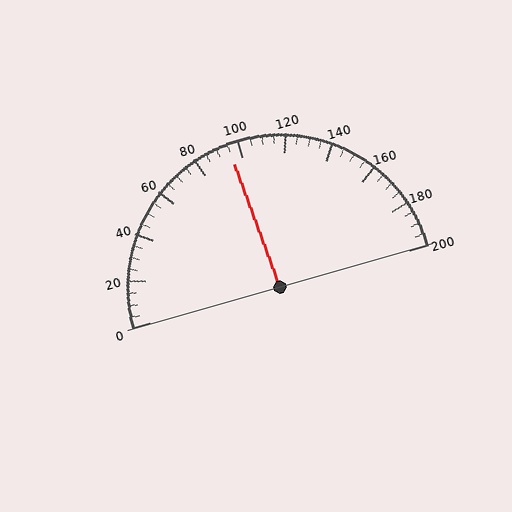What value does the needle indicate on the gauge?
The needle indicates approximately 95.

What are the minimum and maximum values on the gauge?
The gauge ranges from 0 to 200.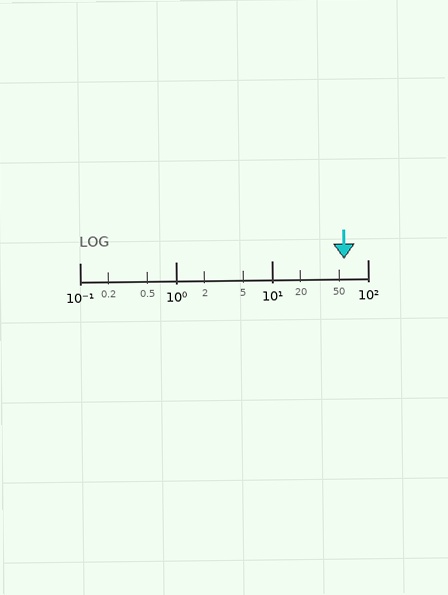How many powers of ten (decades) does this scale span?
The scale spans 3 decades, from 0.1 to 100.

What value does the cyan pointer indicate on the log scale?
The pointer indicates approximately 57.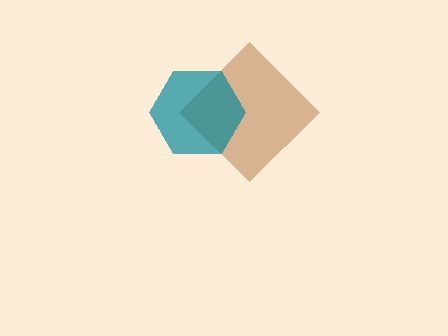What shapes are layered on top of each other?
The layered shapes are: a brown diamond, a teal hexagon.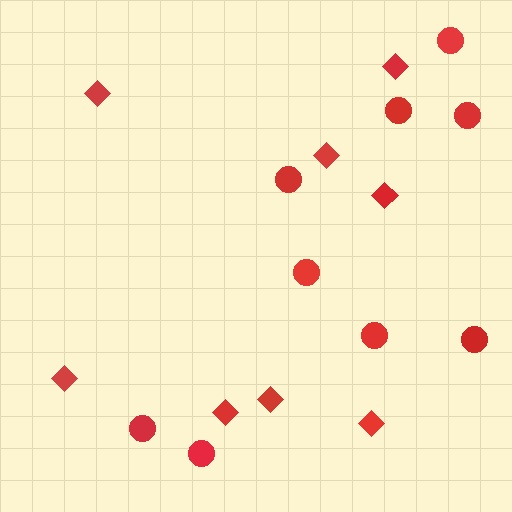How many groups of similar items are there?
There are 2 groups: one group of diamonds (8) and one group of circles (9).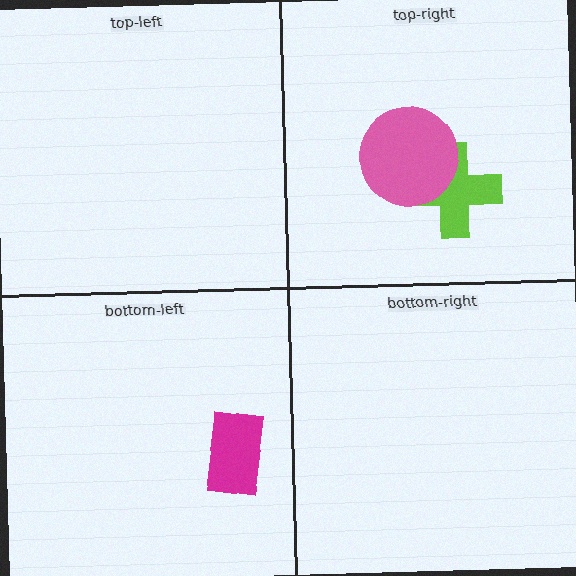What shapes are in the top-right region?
The lime cross, the pink circle.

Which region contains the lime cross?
The top-right region.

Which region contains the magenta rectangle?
The bottom-left region.